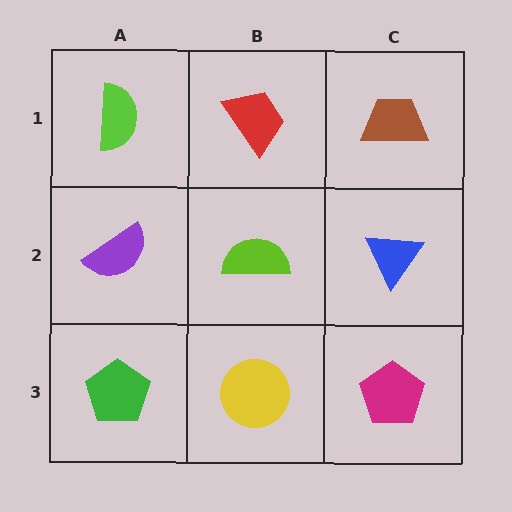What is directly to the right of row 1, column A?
A red trapezoid.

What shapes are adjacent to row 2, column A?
A lime semicircle (row 1, column A), a green pentagon (row 3, column A), a lime semicircle (row 2, column B).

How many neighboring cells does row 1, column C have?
2.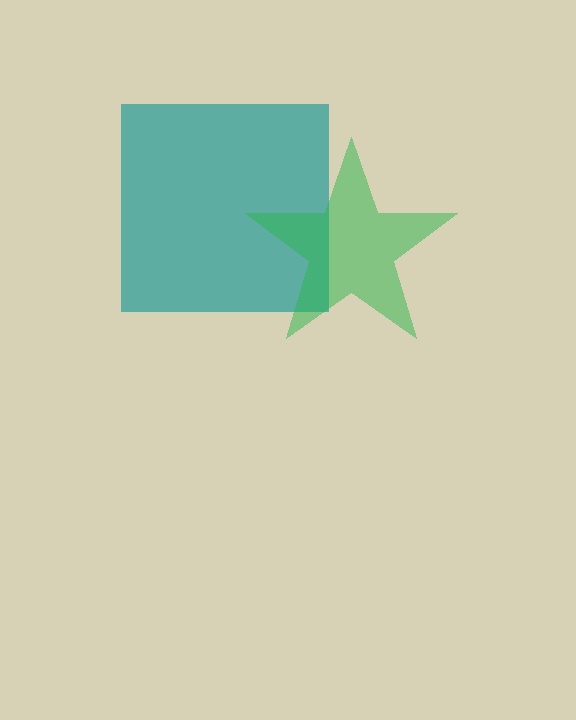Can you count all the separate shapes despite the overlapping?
Yes, there are 2 separate shapes.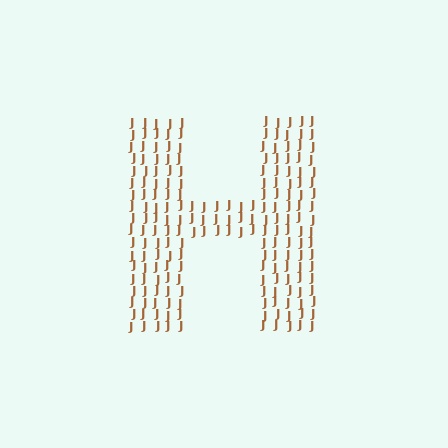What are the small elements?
The small elements are letter J's.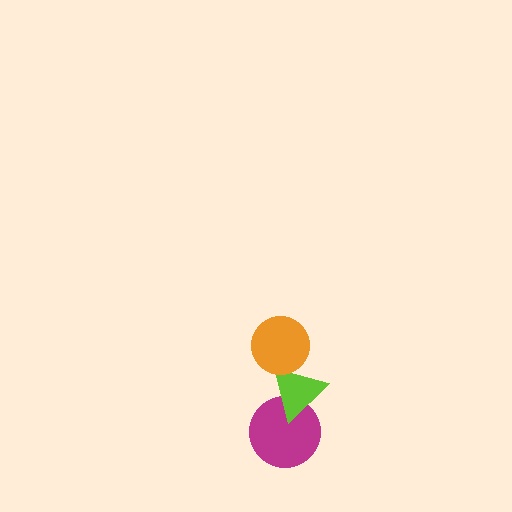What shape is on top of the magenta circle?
The lime triangle is on top of the magenta circle.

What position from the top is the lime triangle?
The lime triangle is 2nd from the top.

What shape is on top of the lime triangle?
The orange circle is on top of the lime triangle.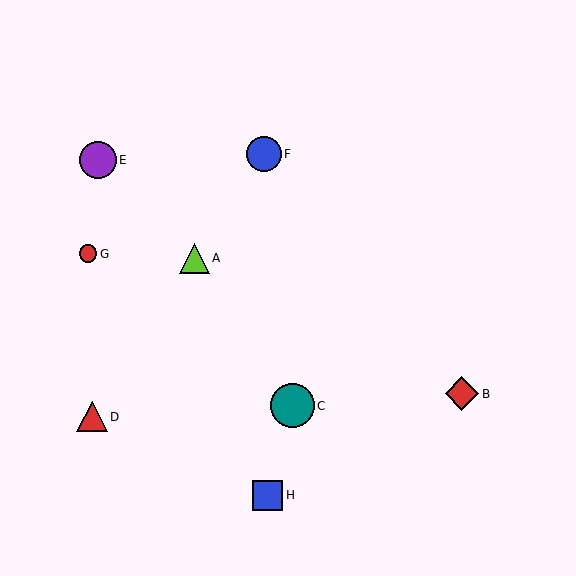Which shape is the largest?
The teal circle (labeled C) is the largest.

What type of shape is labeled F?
Shape F is a blue circle.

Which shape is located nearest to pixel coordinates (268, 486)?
The blue square (labeled H) at (268, 495) is nearest to that location.